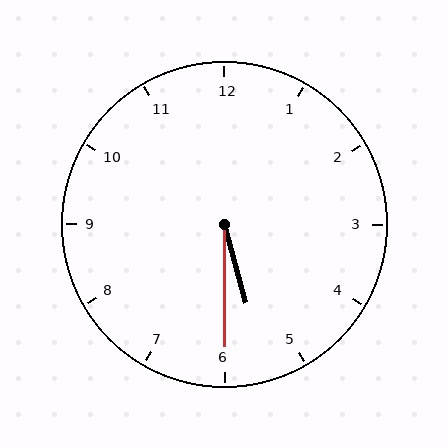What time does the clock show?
5:30.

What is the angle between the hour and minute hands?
Approximately 15 degrees.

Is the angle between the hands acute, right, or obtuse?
It is acute.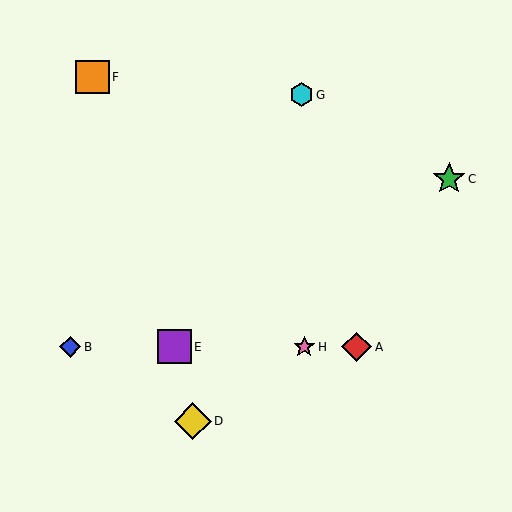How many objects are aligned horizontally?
4 objects (A, B, E, H) are aligned horizontally.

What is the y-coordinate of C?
Object C is at y≈179.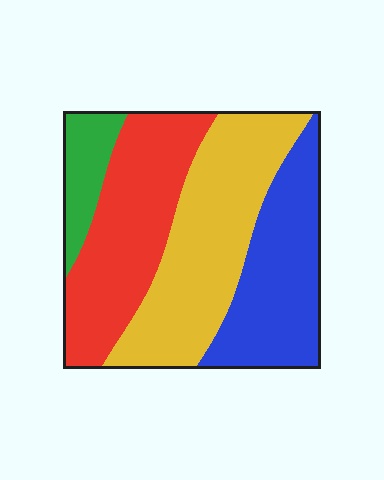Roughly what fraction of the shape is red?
Red takes up about one third (1/3) of the shape.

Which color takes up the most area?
Yellow, at roughly 35%.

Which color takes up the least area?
Green, at roughly 10%.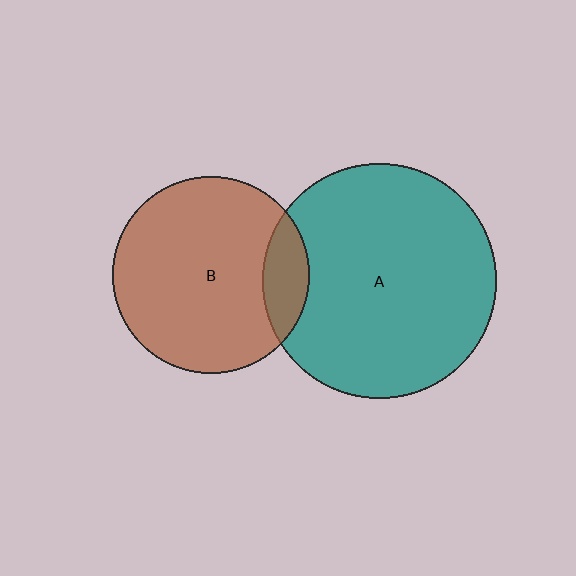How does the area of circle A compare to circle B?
Approximately 1.4 times.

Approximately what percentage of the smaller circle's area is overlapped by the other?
Approximately 15%.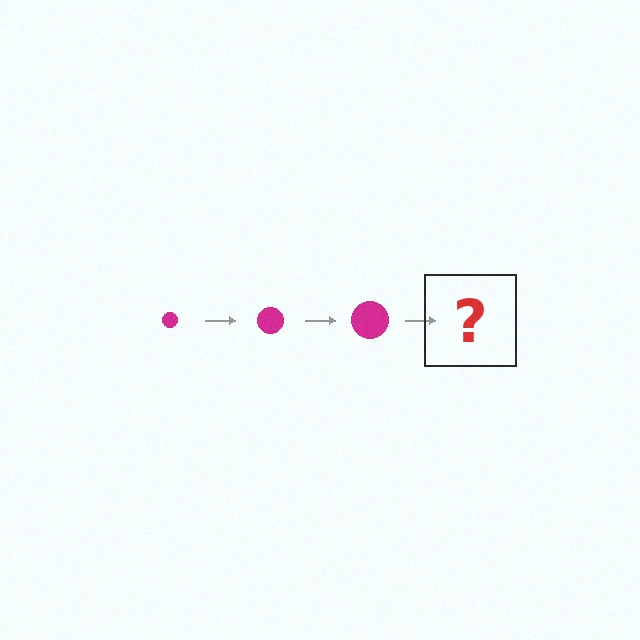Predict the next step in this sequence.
The next step is a magenta circle, larger than the previous one.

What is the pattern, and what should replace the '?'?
The pattern is that the circle gets progressively larger each step. The '?' should be a magenta circle, larger than the previous one.